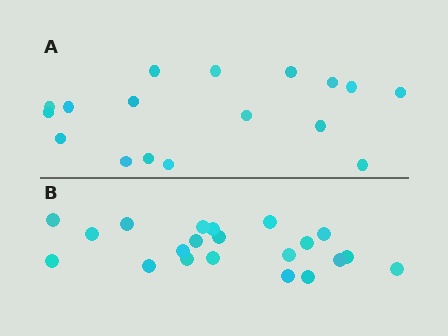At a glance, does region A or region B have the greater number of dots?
Region B (the bottom region) has more dots.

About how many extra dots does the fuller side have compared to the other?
Region B has about 4 more dots than region A.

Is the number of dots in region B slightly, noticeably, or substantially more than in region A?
Region B has only slightly more — the two regions are fairly close. The ratio is roughly 1.2 to 1.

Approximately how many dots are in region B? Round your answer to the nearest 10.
About 20 dots. (The exact count is 21, which rounds to 20.)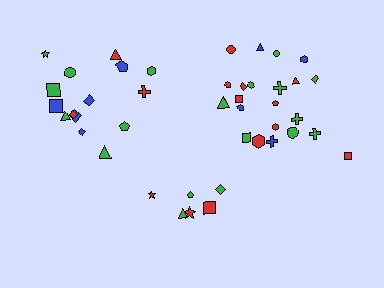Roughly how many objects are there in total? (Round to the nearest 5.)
Roughly 45 objects in total.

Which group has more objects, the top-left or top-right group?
The top-right group.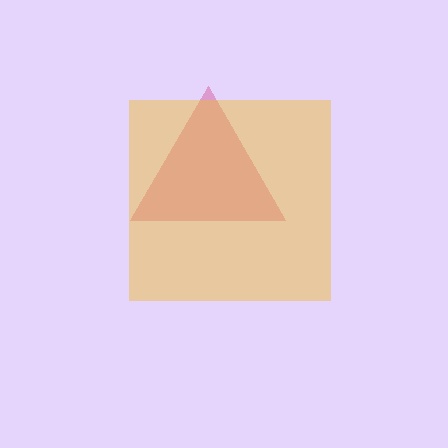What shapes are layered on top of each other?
The layered shapes are: a pink triangle, a yellow square.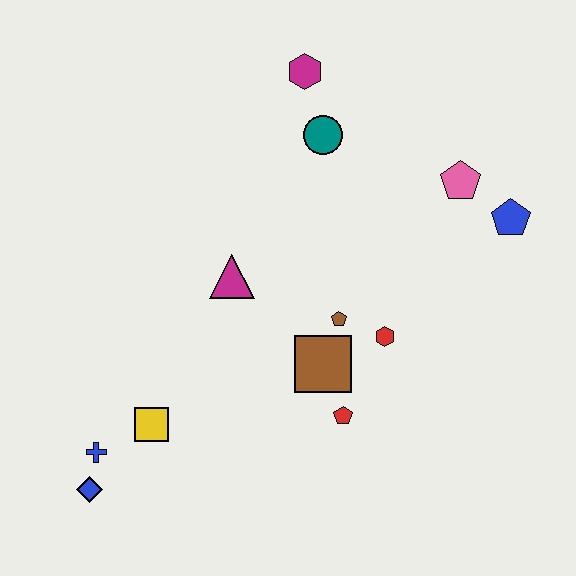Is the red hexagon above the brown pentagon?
No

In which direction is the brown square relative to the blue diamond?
The brown square is to the right of the blue diamond.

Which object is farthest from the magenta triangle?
The blue pentagon is farthest from the magenta triangle.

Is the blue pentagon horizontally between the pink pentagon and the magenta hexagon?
No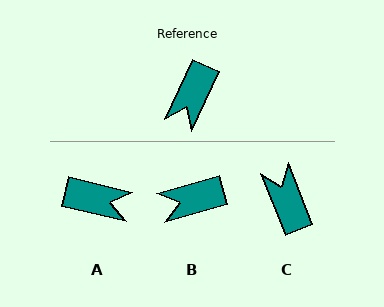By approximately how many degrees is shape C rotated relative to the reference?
Approximately 133 degrees clockwise.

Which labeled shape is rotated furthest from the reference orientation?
C, about 133 degrees away.